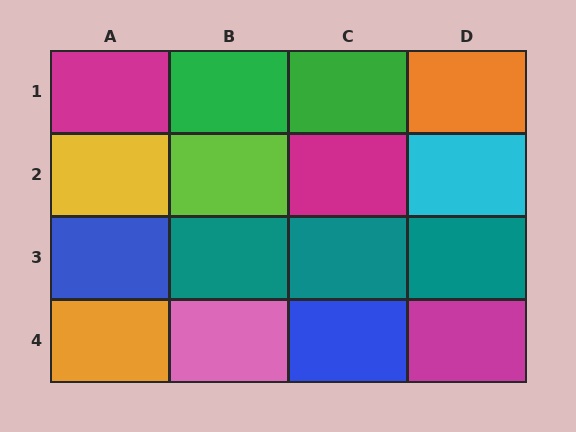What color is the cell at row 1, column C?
Green.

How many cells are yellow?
1 cell is yellow.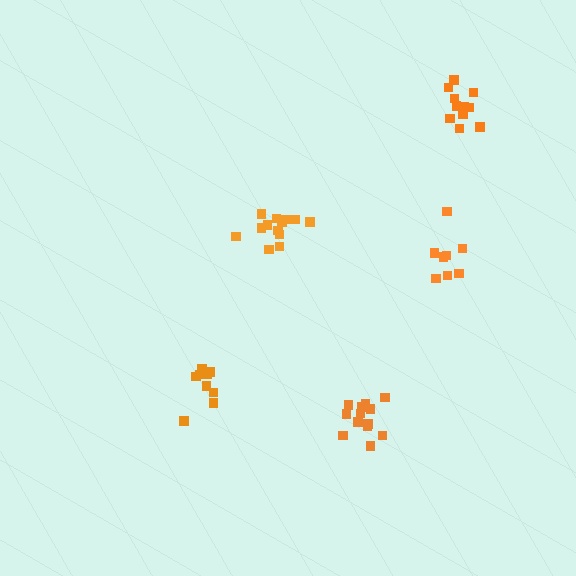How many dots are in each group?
Group 1: 13 dots, Group 2: 10 dots, Group 3: 8 dots, Group 4: 13 dots, Group 5: 11 dots (55 total).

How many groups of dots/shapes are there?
There are 5 groups.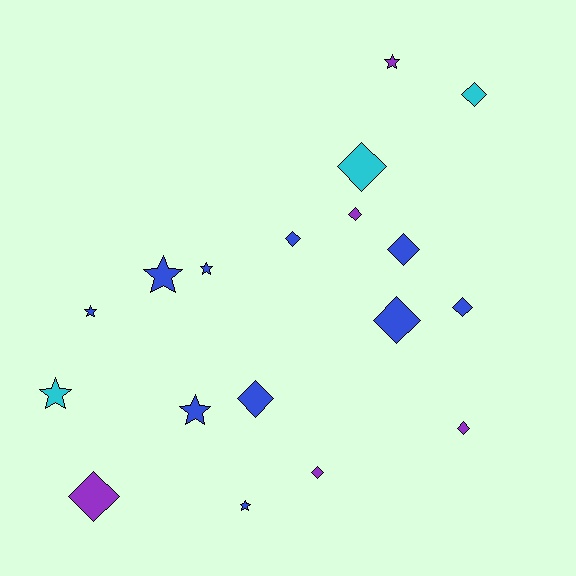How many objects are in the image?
There are 18 objects.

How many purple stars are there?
There is 1 purple star.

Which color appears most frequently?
Blue, with 10 objects.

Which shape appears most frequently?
Diamond, with 11 objects.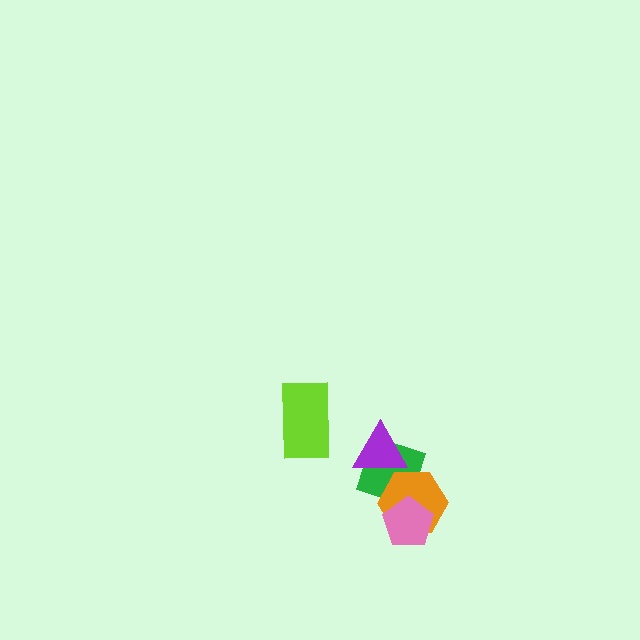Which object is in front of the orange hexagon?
The pink pentagon is in front of the orange hexagon.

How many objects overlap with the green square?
2 objects overlap with the green square.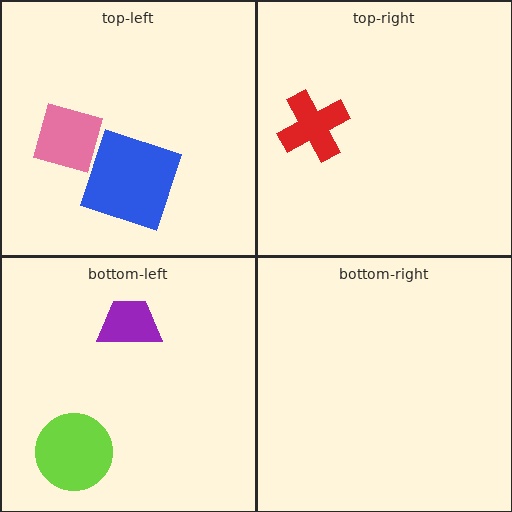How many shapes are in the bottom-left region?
2.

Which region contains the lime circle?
The bottom-left region.